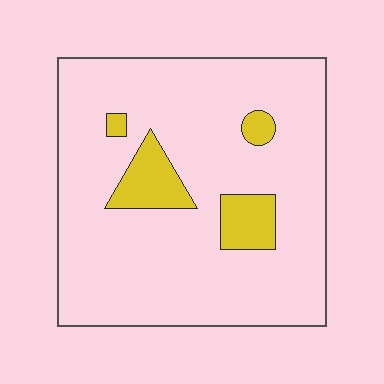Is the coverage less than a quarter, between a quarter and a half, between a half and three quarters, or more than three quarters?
Less than a quarter.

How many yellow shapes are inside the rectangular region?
4.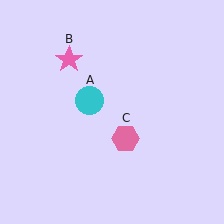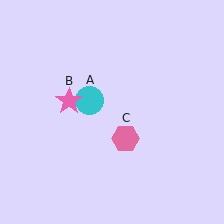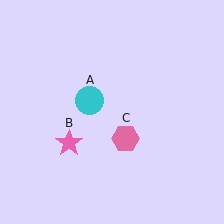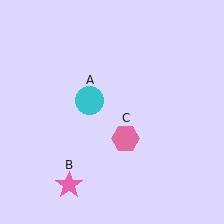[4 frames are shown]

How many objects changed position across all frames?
1 object changed position: pink star (object B).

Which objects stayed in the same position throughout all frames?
Cyan circle (object A) and pink hexagon (object C) remained stationary.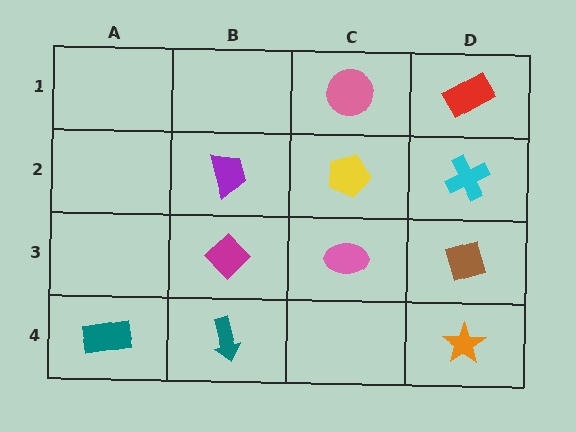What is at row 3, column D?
A brown diamond.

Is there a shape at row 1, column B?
No, that cell is empty.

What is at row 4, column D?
An orange star.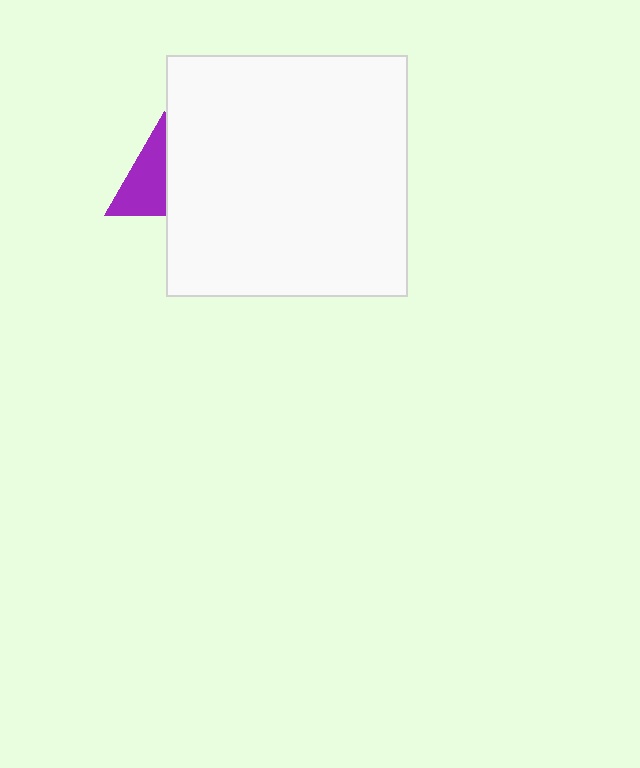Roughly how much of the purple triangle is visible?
About half of it is visible (roughly 52%).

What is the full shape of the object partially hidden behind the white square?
The partially hidden object is a purple triangle.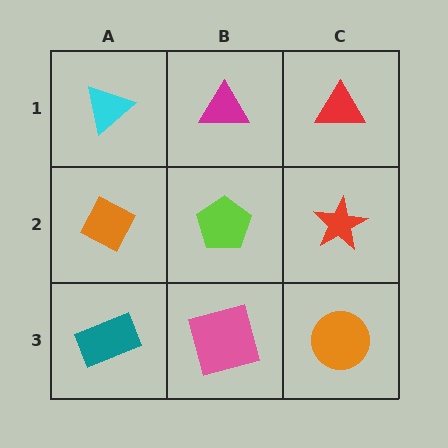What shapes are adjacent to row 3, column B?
A lime pentagon (row 2, column B), a teal rectangle (row 3, column A), an orange circle (row 3, column C).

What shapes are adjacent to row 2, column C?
A red triangle (row 1, column C), an orange circle (row 3, column C), a lime pentagon (row 2, column B).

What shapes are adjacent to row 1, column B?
A lime pentagon (row 2, column B), a cyan triangle (row 1, column A), a red triangle (row 1, column C).